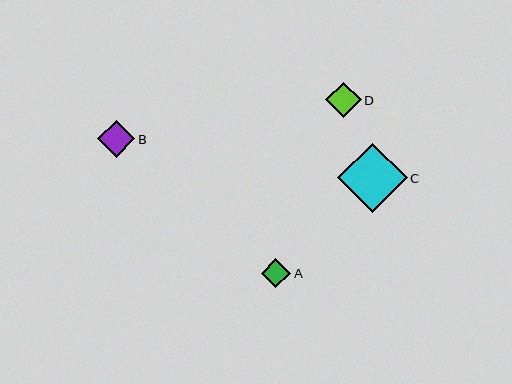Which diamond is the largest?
Diamond C is the largest with a size of approximately 69 pixels.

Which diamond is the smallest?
Diamond A is the smallest with a size of approximately 29 pixels.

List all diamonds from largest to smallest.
From largest to smallest: C, B, D, A.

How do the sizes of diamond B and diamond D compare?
Diamond B and diamond D are approximately the same size.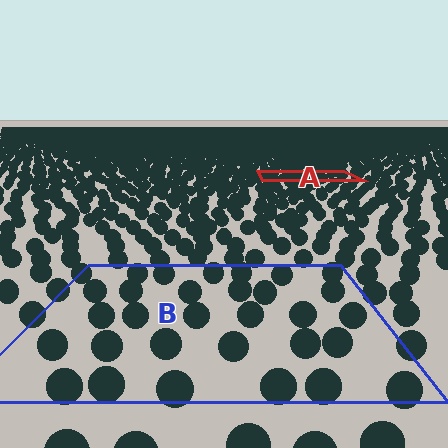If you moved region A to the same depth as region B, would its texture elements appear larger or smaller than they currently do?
They would appear larger. At a closer depth, the same texture elements are projected at a bigger on-screen size.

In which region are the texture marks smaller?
The texture marks are smaller in region A, because it is farther away.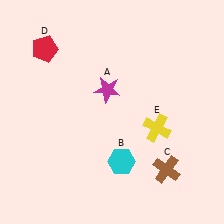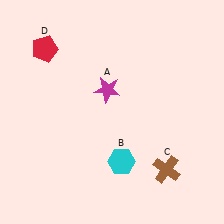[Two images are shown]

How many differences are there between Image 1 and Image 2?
There is 1 difference between the two images.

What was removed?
The yellow cross (E) was removed in Image 2.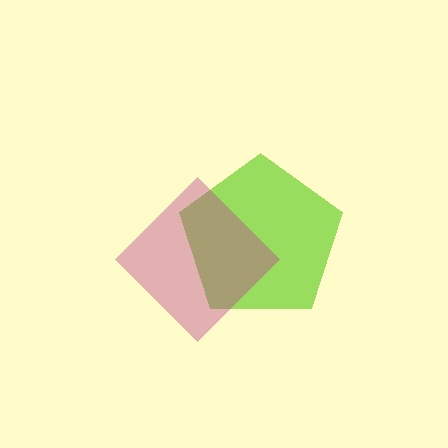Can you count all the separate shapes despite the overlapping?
Yes, there are 2 separate shapes.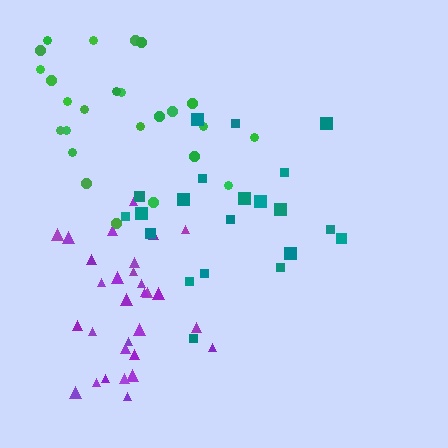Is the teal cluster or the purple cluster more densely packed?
Purple.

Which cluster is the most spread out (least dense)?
Teal.